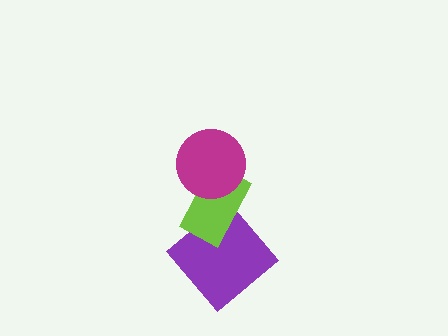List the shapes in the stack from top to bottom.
From top to bottom: the magenta circle, the lime rectangle, the purple diamond.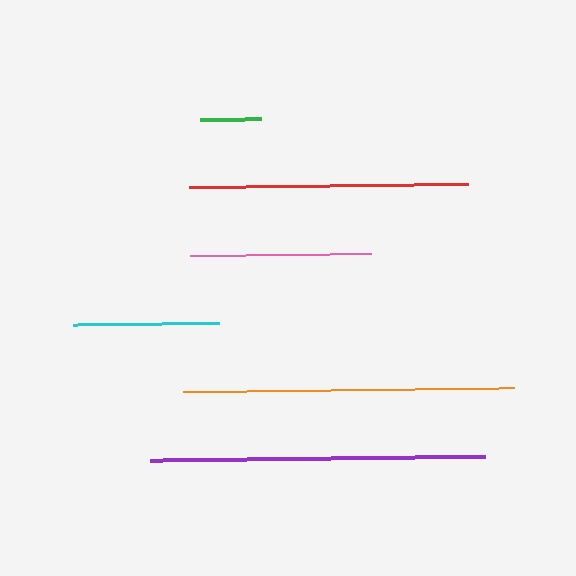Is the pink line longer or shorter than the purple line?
The purple line is longer than the pink line.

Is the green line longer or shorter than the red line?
The red line is longer than the green line.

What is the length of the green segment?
The green segment is approximately 60 pixels long.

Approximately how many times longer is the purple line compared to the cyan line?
The purple line is approximately 2.3 times the length of the cyan line.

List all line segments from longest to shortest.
From longest to shortest: purple, orange, red, pink, cyan, green.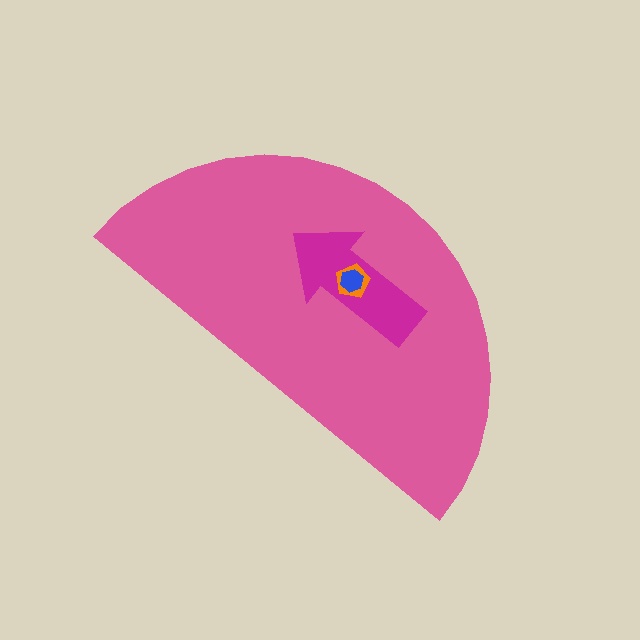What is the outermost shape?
The pink semicircle.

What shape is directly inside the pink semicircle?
The magenta arrow.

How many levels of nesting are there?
4.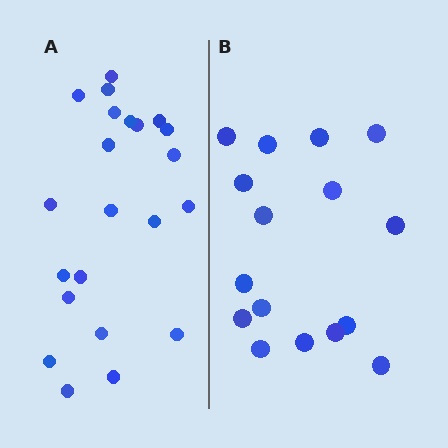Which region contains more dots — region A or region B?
Region A (the left region) has more dots.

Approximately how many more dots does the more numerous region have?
Region A has about 6 more dots than region B.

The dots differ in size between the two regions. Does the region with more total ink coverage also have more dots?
No. Region B has more total ink coverage because its dots are larger, but region A actually contains more individual dots. Total area can be misleading — the number of items is what matters here.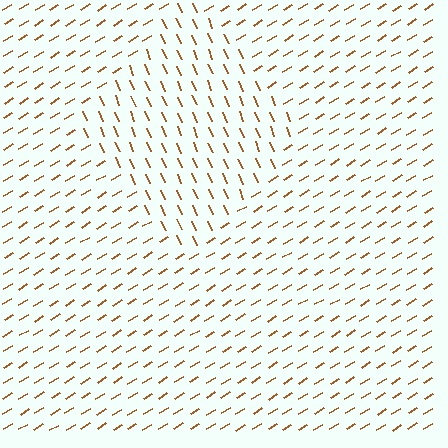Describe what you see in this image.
The image is filled with small brown line segments. A diamond region in the image has lines oriented differently from the surrounding lines, creating a visible texture boundary.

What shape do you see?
I see a diamond.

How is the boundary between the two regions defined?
The boundary is defined purely by a change in line orientation (approximately 82 degrees difference). All lines are the same color and thickness.